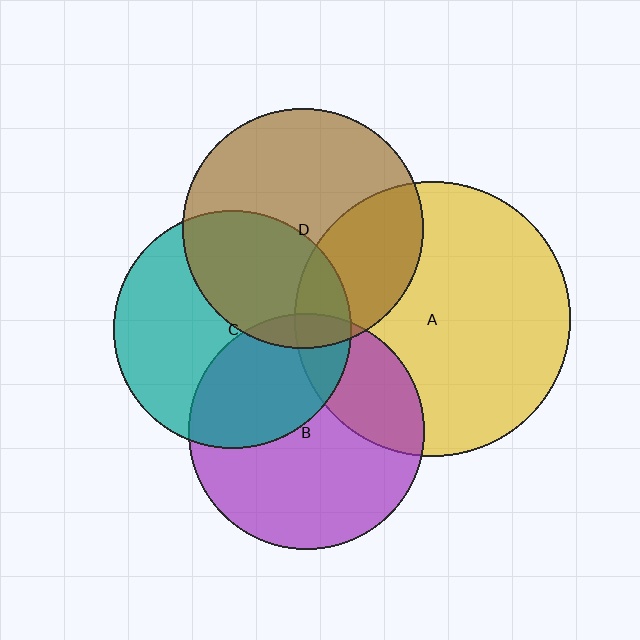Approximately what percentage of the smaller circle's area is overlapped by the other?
Approximately 35%.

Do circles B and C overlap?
Yes.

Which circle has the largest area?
Circle A (yellow).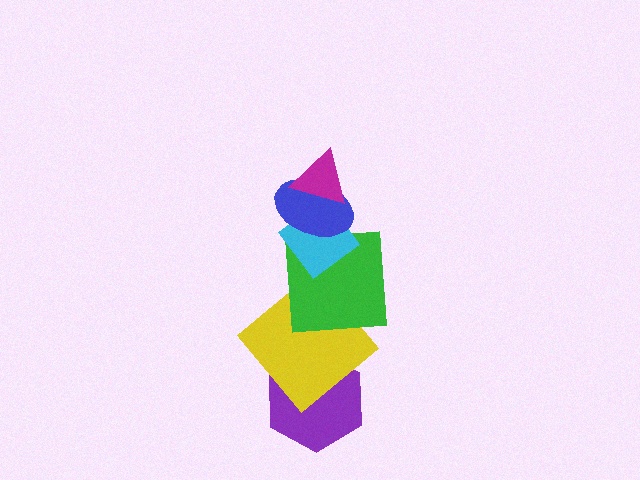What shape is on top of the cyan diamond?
The blue ellipse is on top of the cyan diamond.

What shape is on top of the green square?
The cyan diamond is on top of the green square.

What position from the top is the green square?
The green square is 4th from the top.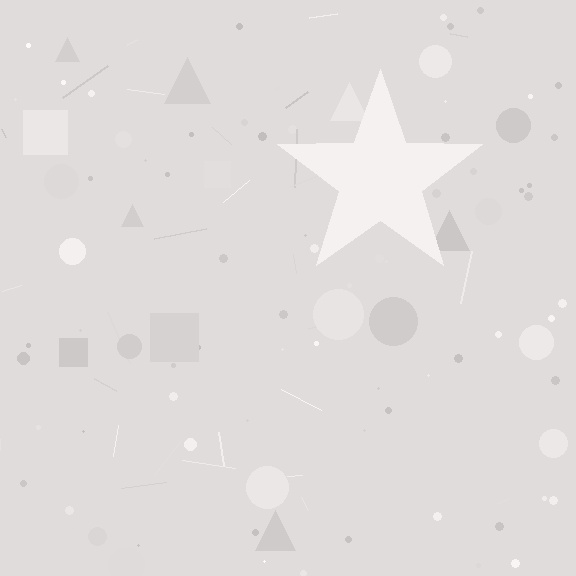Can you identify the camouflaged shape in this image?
The camouflaged shape is a star.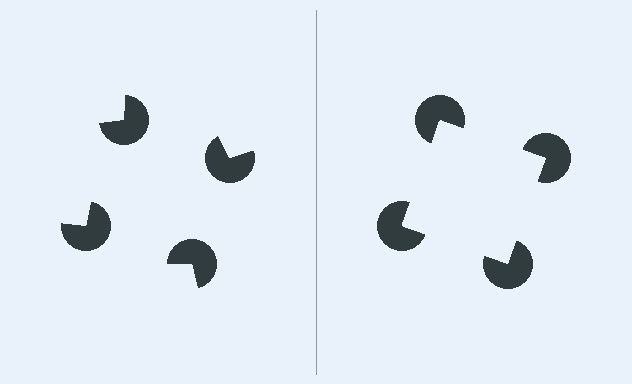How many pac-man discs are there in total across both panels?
8 — 4 on each side.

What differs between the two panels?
The pac-man discs are positioned identically on both sides; only the wedge orientations differ. On the right they align to a square; on the left they are misaligned.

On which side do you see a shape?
An illusory square appears on the right side. On the left side the wedge cuts are rotated, so no coherent shape forms.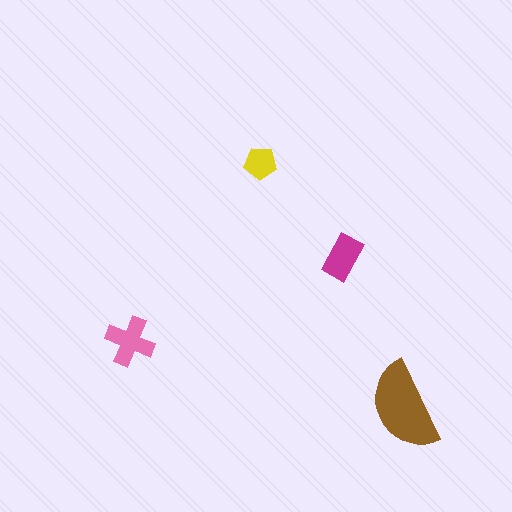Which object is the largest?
The brown semicircle.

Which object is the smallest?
The yellow pentagon.